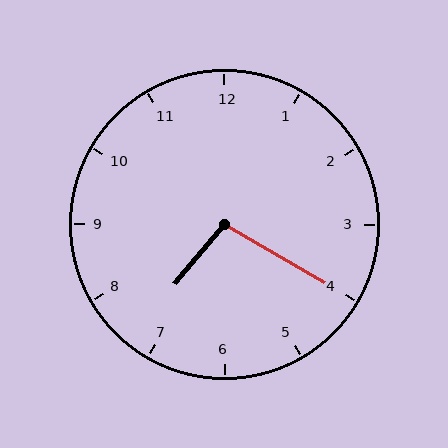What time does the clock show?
7:20.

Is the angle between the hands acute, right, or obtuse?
It is obtuse.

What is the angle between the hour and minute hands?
Approximately 100 degrees.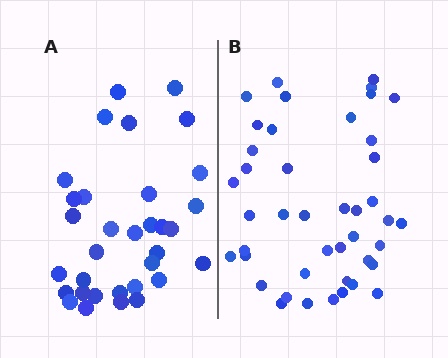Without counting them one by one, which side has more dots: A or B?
Region B (the right region) has more dots.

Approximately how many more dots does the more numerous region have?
Region B has roughly 10 or so more dots than region A.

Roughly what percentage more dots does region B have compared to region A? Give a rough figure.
About 30% more.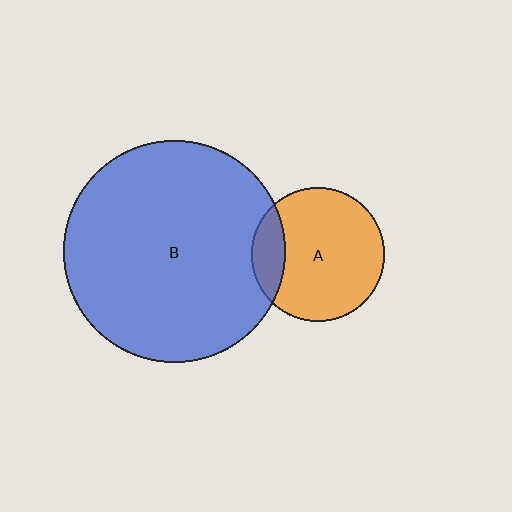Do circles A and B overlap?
Yes.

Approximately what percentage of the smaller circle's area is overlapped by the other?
Approximately 15%.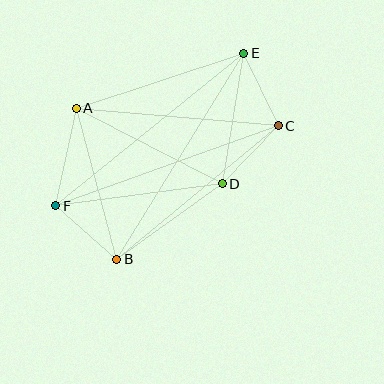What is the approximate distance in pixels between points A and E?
The distance between A and E is approximately 176 pixels.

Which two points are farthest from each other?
Points E and F are farthest from each other.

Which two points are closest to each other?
Points C and E are closest to each other.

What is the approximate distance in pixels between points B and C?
The distance between B and C is approximately 209 pixels.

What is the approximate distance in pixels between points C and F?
The distance between C and F is approximately 236 pixels.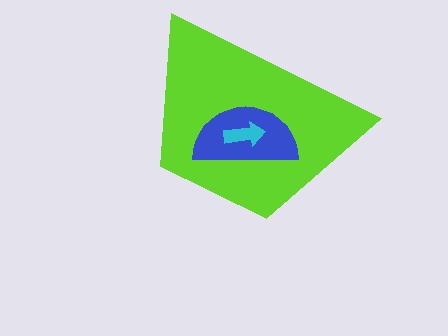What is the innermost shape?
The cyan arrow.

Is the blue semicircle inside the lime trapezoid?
Yes.